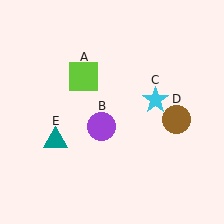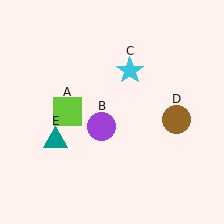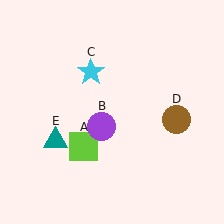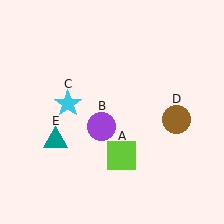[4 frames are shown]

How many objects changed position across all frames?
2 objects changed position: lime square (object A), cyan star (object C).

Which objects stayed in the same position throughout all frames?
Purple circle (object B) and brown circle (object D) and teal triangle (object E) remained stationary.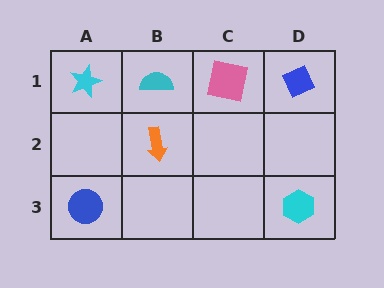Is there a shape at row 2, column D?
No, that cell is empty.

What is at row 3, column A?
A blue circle.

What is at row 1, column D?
A blue diamond.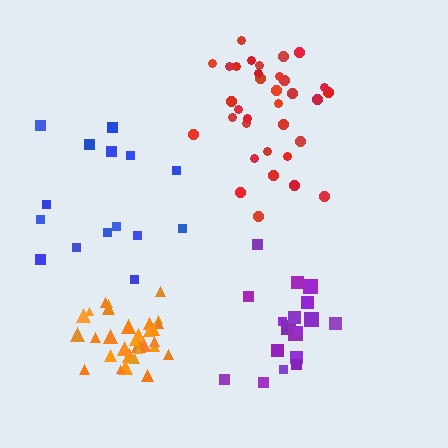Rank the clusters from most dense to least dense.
orange, purple, red, blue.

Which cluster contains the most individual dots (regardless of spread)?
Red (34).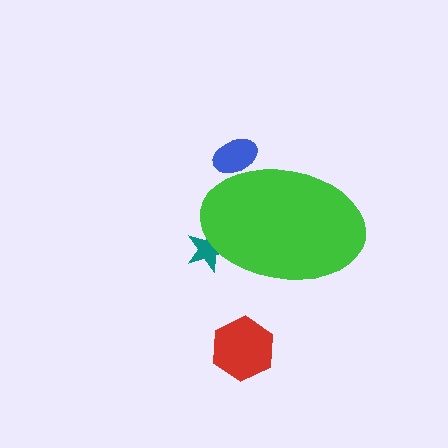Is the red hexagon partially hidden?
No, the red hexagon is fully visible.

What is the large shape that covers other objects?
A green ellipse.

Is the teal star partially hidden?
Yes, the teal star is partially hidden behind the green ellipse.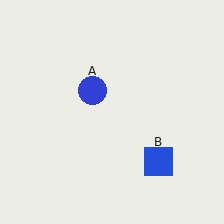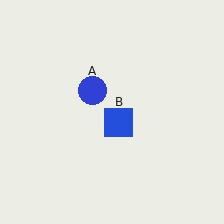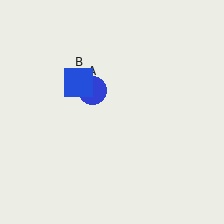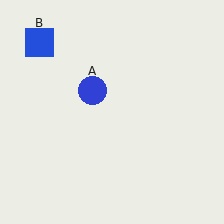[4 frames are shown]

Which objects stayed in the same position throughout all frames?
Blue circle (object A) remained stationary.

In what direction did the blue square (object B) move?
The blue square (object B) moved up and to the left.